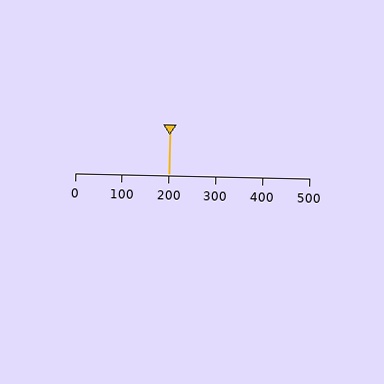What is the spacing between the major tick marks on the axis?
The major ticks are spaced 100 apart.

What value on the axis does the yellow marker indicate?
The marker indicates approximately 200.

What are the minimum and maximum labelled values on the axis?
The axis runs from 0 to 500.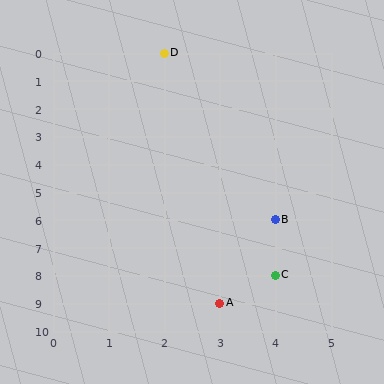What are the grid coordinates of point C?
Point C is at grid coordinates (4, 8).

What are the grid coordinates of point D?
Point D is at grid coordinates (2, 0).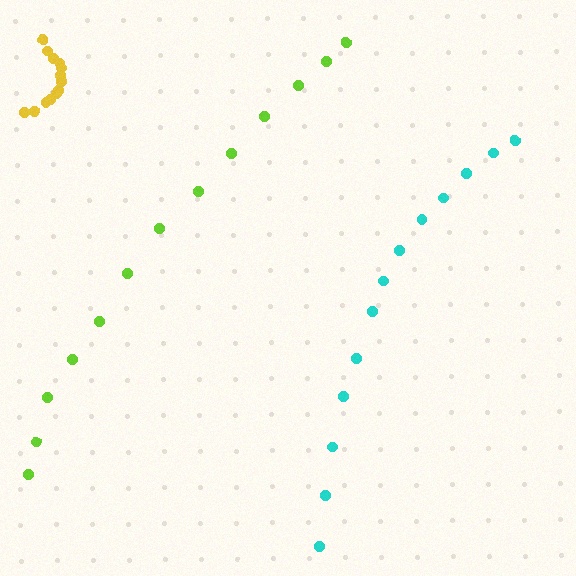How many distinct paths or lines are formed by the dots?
There are 3 distinct paths.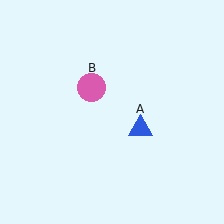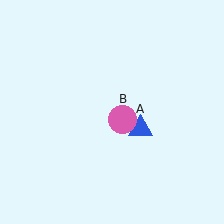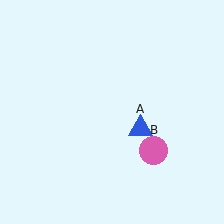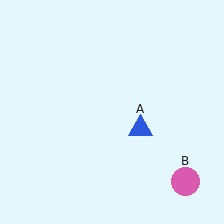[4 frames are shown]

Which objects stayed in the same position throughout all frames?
Blue triangle (object A) remained stationary.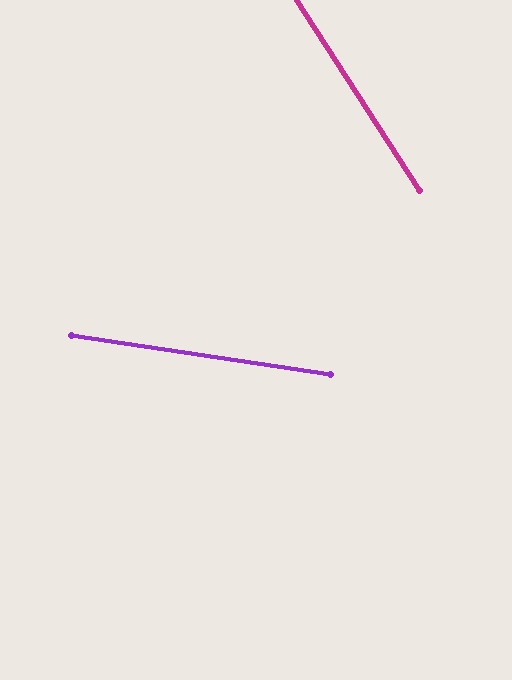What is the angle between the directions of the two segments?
Approximately 49 degrees.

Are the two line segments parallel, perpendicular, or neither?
Neither parallel nor perpendicular — they differ by about 49°.